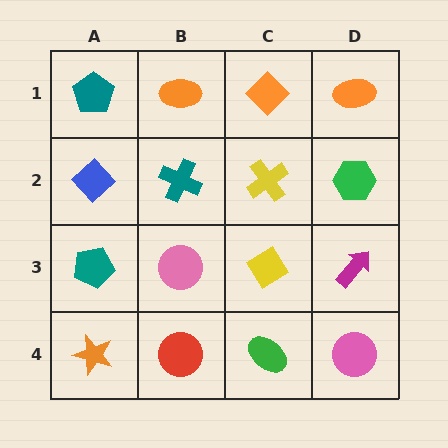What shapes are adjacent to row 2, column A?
A teal pentagon (row 1, column A), a teal pentagon (row 3, column A), a teal cross (row 2, column B).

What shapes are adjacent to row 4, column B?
A pink circle (row 3, column B), an orange star (row 4, column A), a green ellipse (row 4, column C).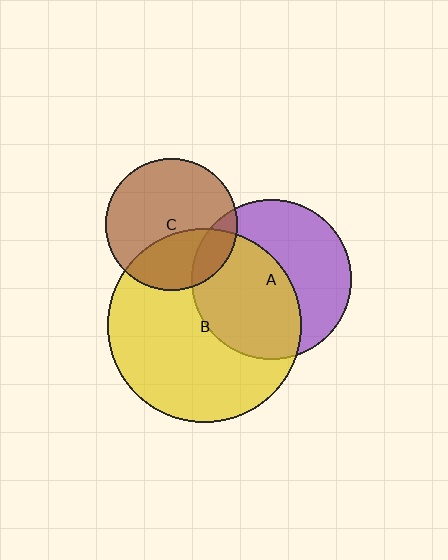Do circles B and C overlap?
Yes.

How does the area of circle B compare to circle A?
Approximately 1.5 times.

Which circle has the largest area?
Circle B (yellow).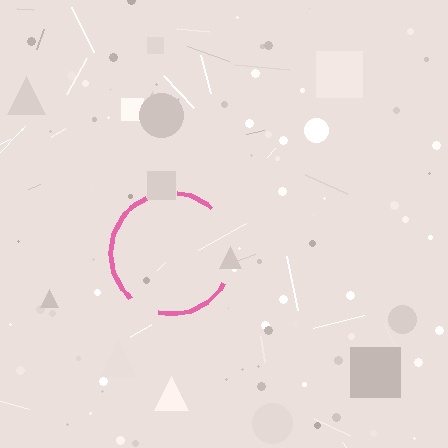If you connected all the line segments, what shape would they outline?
They would outline a circle.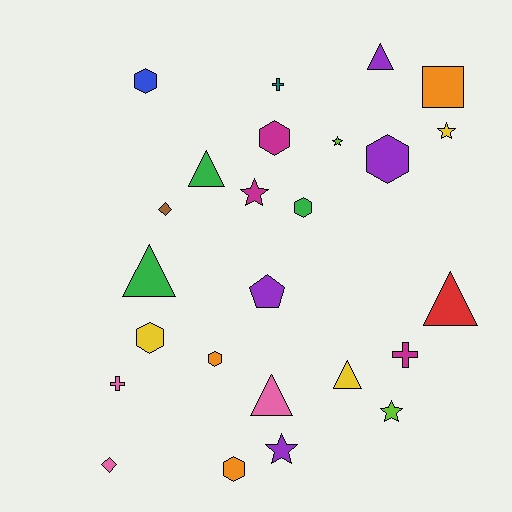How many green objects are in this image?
There are 3 green objects.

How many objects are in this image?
There are 25 objects.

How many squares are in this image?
There is 1 square.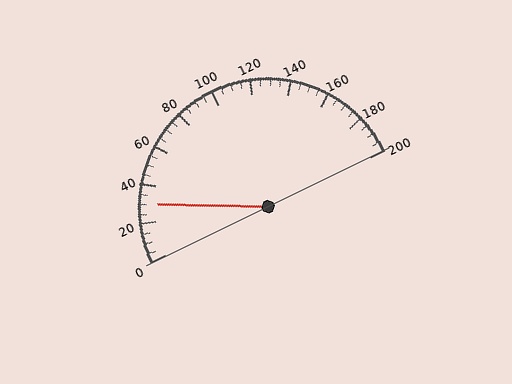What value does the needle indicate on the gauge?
The needle indicates approximately 30.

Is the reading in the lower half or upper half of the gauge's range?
The reading is in the lower half of the range (0 to 200).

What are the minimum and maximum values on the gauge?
The gauge ranges from 0 to 200.